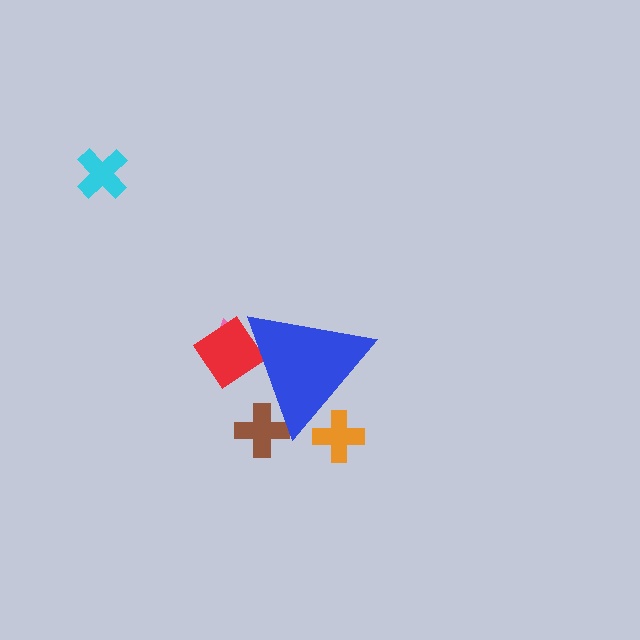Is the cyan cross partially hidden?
No, the cyan cross is fully visible.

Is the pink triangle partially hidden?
Yes, the pink triangle is partially hidden behind the blue triangle.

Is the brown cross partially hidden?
Yes, the brown cross is partially hidden behind the blue triangle.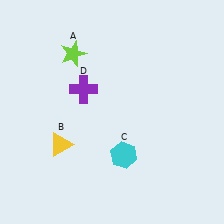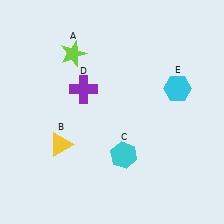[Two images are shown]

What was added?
A cyan hexagon (E) was added in Image 2.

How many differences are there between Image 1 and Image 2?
There is 1 difference between the two images.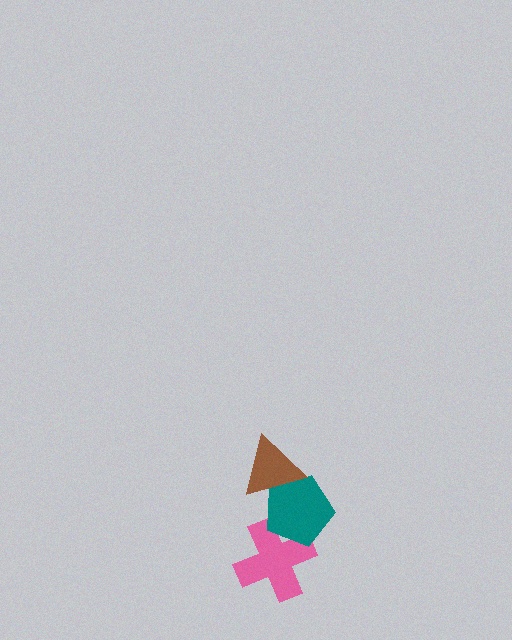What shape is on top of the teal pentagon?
The brown triangle is on top of the teal pentagon.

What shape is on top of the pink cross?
The teal pentagon is on top of the pink cross.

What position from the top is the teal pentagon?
The teal pentagon is 2nd from the top.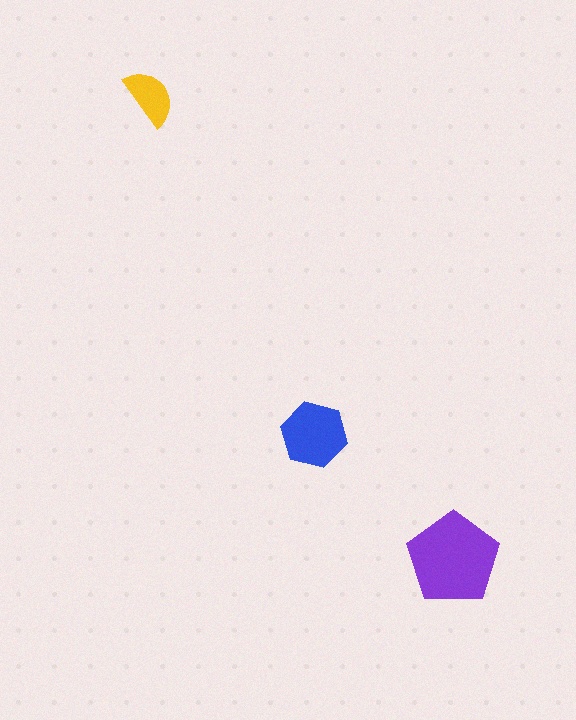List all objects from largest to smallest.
The purple pentagon, the blue hexagon, the yellow semicircle.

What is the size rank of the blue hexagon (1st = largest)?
2nd.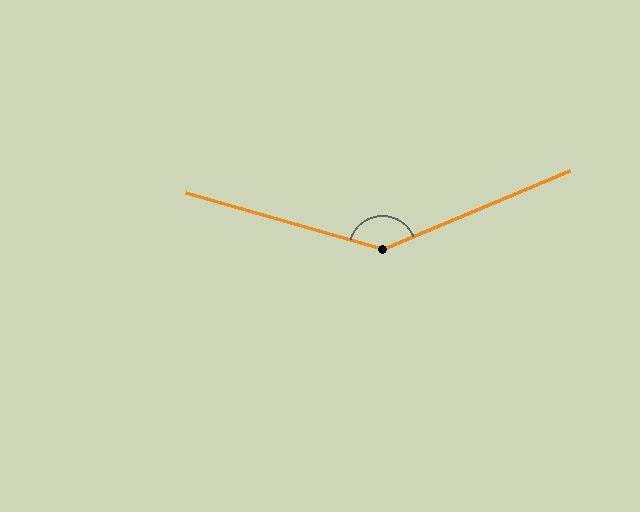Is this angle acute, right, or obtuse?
It is obtuse.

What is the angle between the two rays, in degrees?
Approximately 141 degrees.